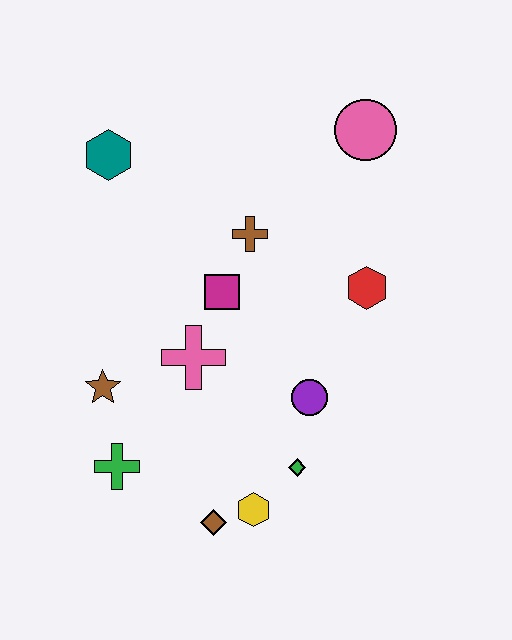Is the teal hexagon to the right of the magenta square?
No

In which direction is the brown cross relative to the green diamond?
The brown cross is above the green diamond.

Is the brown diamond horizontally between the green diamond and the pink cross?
Yes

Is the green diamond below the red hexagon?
Yes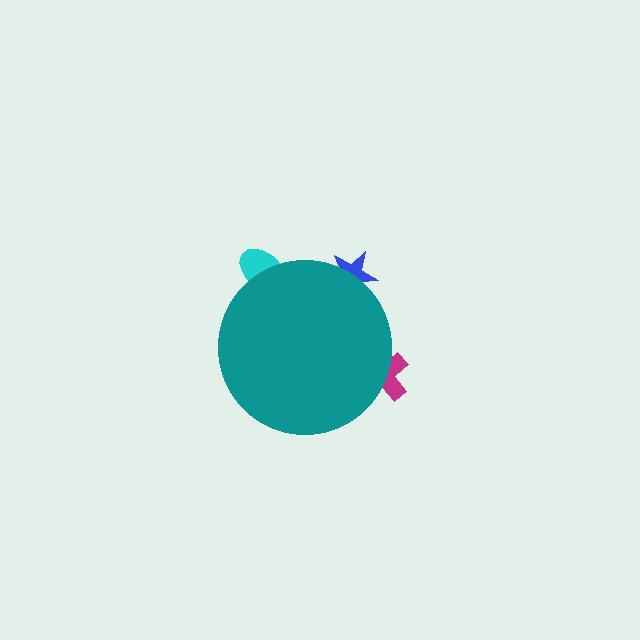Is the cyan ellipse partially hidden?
Yes, the cyan ellipse is partially hidden behind the teal circle.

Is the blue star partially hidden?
Yes, the blue star is partially hidden behind the teal circle.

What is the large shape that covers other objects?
A teal circle.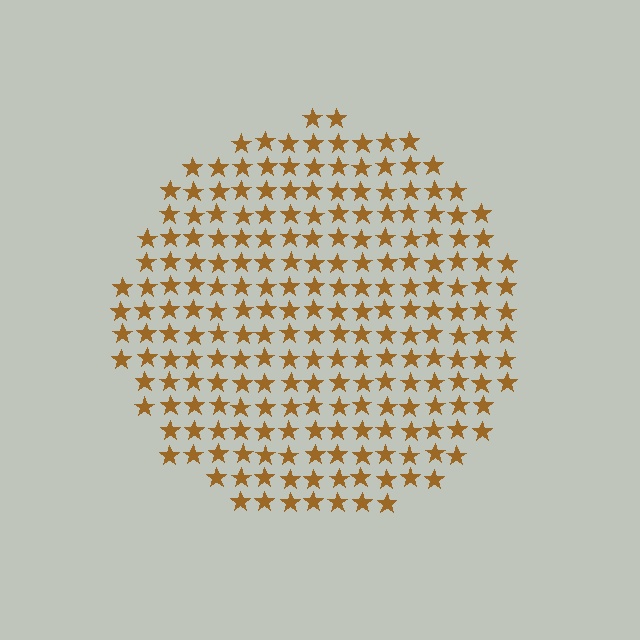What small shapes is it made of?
It is made of small stars.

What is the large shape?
The large shape is a circle.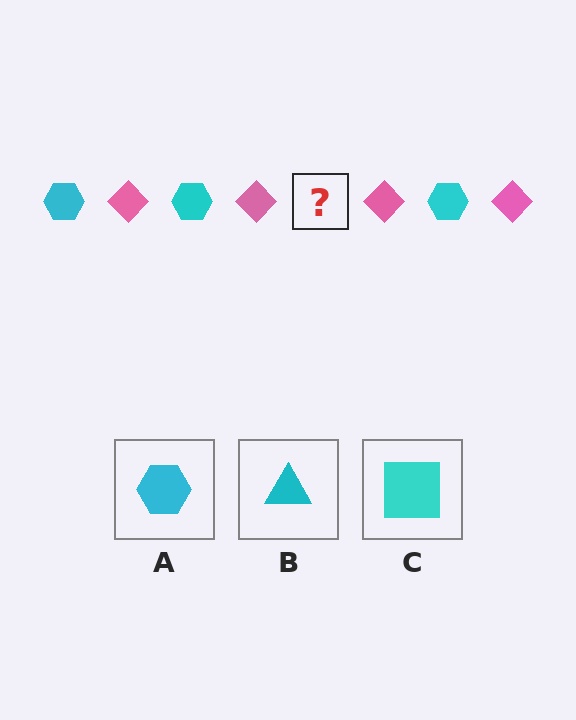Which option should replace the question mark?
Option A.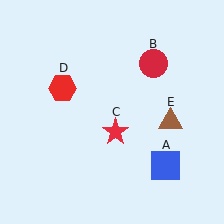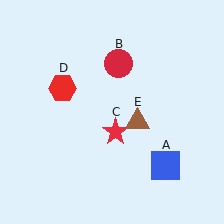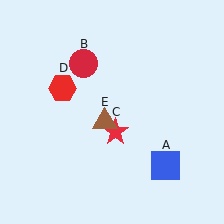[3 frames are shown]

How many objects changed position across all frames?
2 objects changed position: red circle (object B), brown triangle (object E).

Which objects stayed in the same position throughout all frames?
Blue square (object A) and red star (object C) and red hexagon (object D) remained stationary.